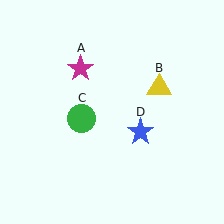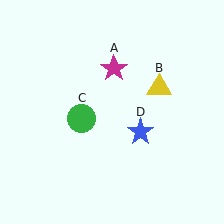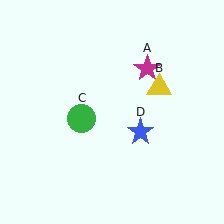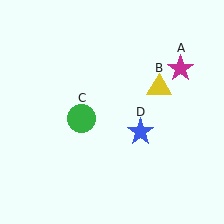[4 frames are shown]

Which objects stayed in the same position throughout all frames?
Yellow triangle (object B) and green circle (object C) and blue star (object D) remained stationary.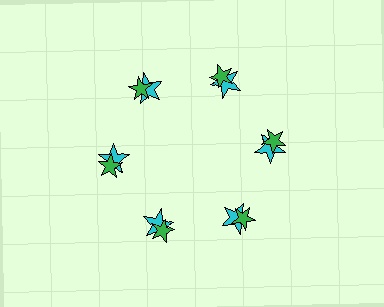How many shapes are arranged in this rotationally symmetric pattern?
There are 12 shapes, arranged in 6 groups of 2.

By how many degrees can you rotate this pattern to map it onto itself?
The pattern maps onto itself every 60 degrees of rotation.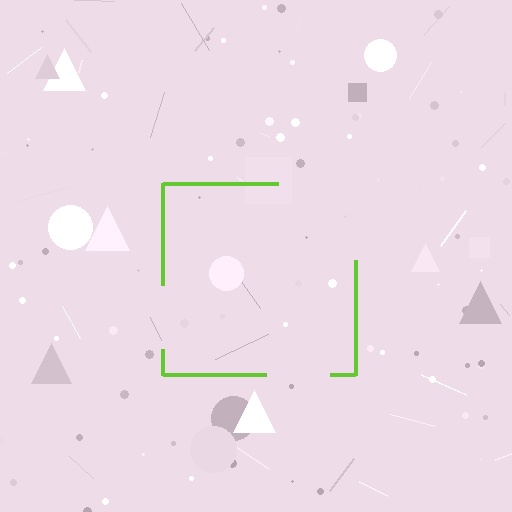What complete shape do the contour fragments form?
The contour fragments form a square.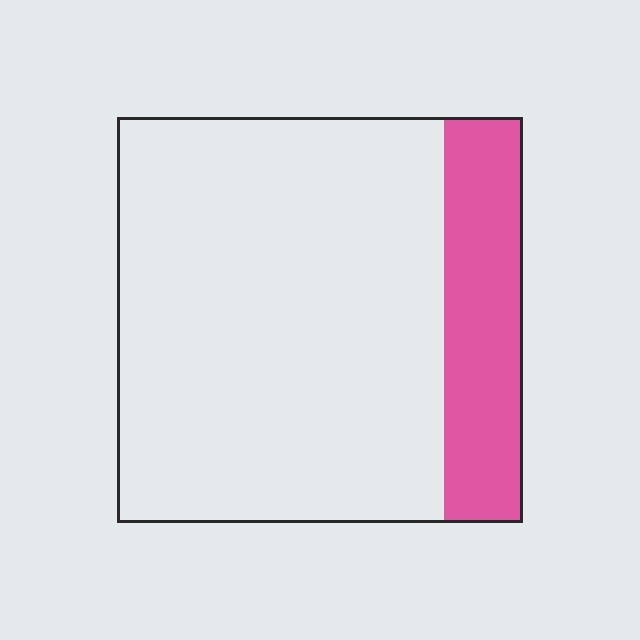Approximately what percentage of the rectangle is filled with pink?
Approximately 20%.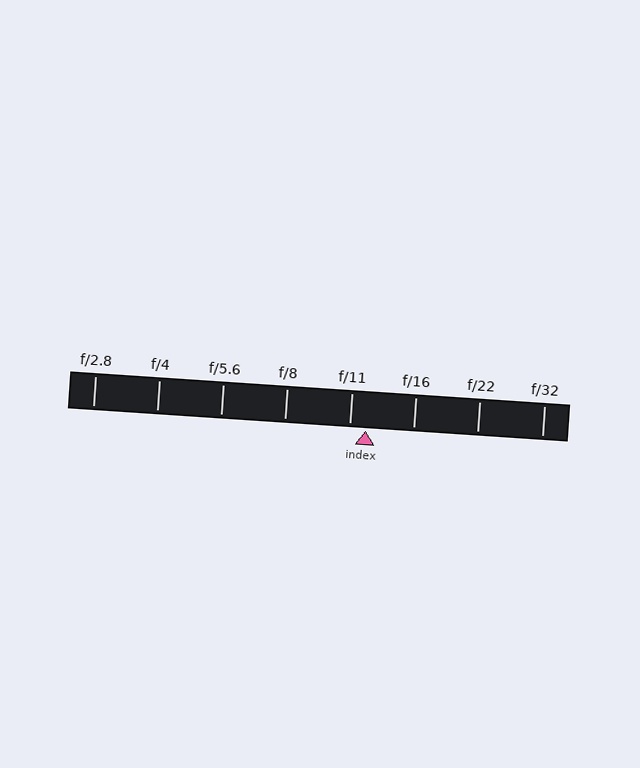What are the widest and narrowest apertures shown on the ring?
The widest aperture shown is f/2.8 and the narrowest is f/32.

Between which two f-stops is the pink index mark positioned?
The index mark is between f/11 and f/16.